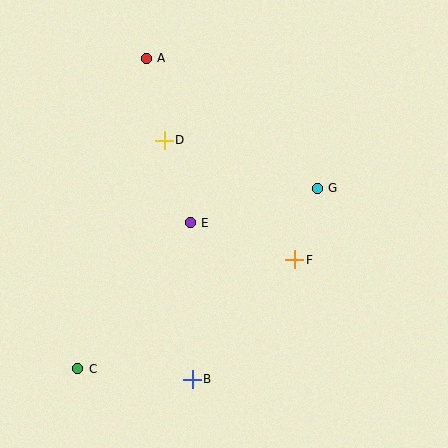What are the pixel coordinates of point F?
Point F is at (295, 260).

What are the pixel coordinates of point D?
Point D is at (164, 140).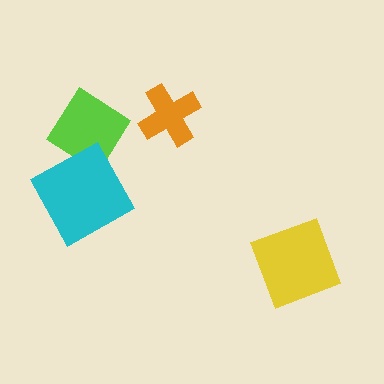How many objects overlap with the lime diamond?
1 object overlaps with the lime diamond.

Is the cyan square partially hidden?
No, no other shape covers it.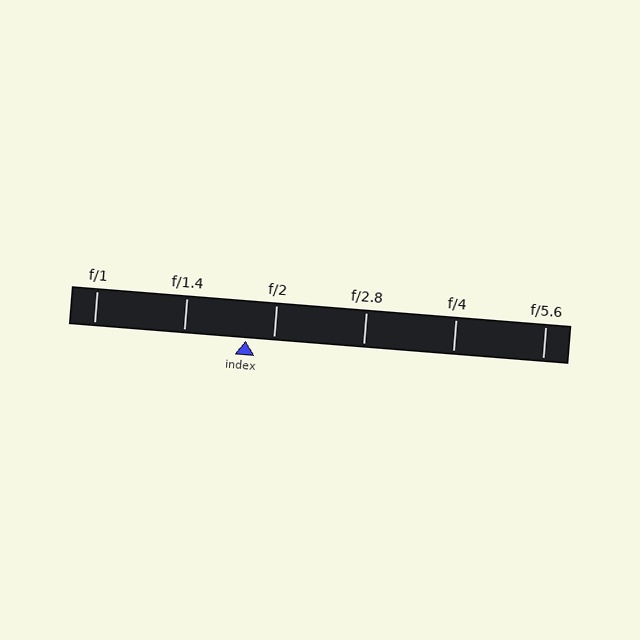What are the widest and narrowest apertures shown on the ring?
The widest aperture shown is f/1 and the narrowest is f/5.6.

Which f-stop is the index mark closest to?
The index mark is closest to f/2.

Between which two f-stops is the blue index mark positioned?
The index mark is between f/1.4 and f/2.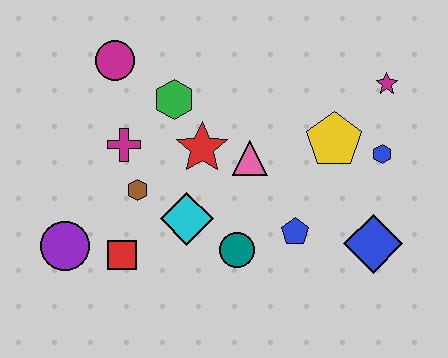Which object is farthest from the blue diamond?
The magenta circle is farthest from the blue diamond.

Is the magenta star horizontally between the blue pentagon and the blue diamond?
No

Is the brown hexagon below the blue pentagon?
No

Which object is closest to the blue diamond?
The blue pentagon is closest to the blue diamond.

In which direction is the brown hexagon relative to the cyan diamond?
The brown hexagon is to the left of the cyan diamond.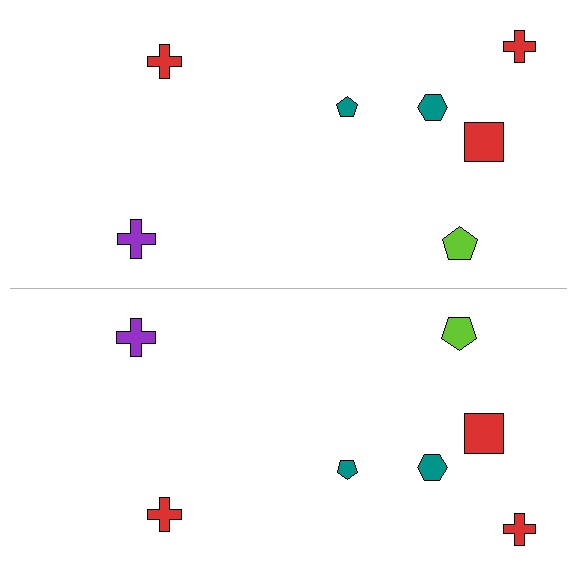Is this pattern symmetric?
Yes, this pattern has bilateral (reflection) symmetry.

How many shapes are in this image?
There are 14 shapes in this image.